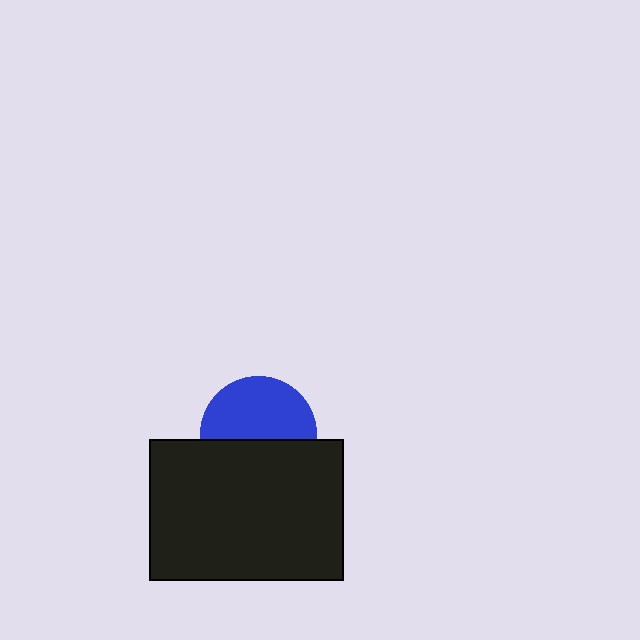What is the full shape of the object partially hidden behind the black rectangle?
The partially hidden object is a blue circle.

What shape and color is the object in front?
The object in front is a black rectangle.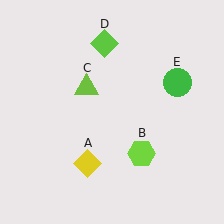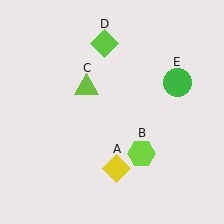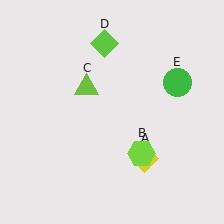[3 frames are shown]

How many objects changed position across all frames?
1 object changed position: yellow diamond (object A).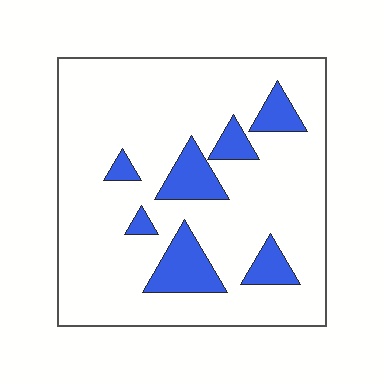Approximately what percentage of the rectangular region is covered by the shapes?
Approximately 15%.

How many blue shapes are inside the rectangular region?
7.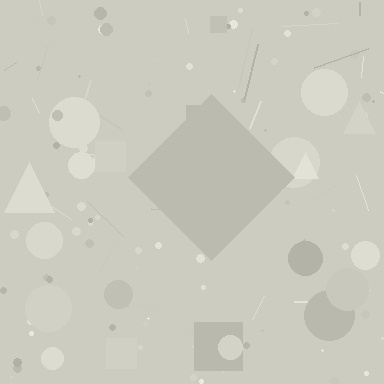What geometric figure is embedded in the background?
A diamond is embedded in the background.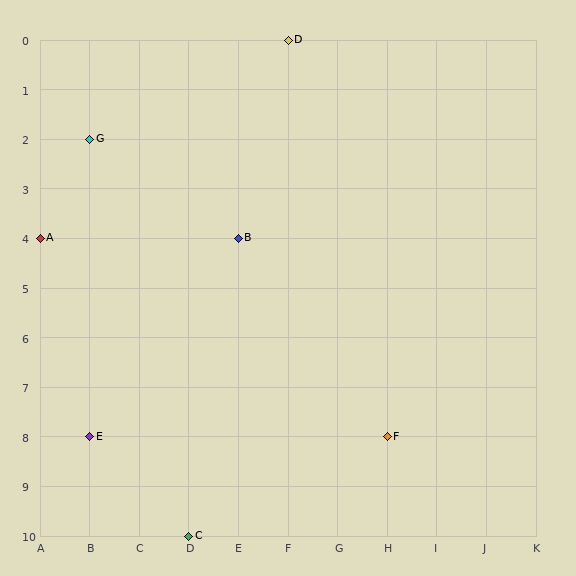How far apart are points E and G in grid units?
Points E and G are 6 rows apart.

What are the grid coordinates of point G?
Point G is at grid coordinates (B, 2).